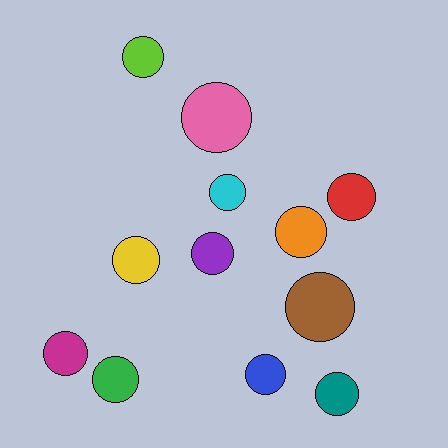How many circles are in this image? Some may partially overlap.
There are 12 circles.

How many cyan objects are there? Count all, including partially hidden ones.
There is 1 cyan object.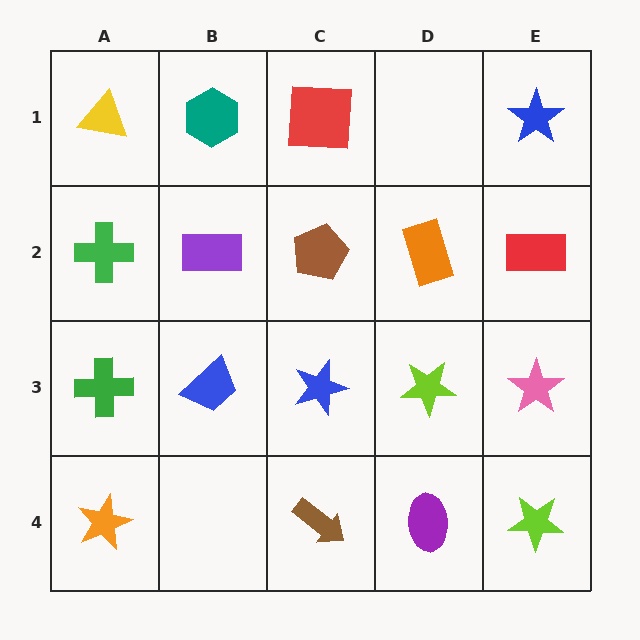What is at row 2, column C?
A brown pentagon.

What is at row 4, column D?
A purple ellipse.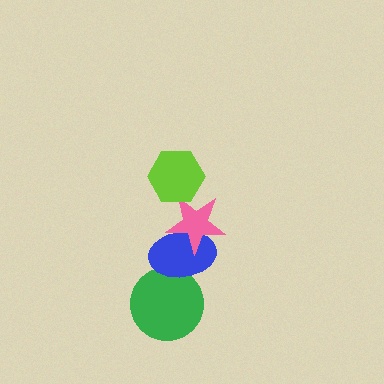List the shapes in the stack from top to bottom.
From top to bottom: the lime hexagon, the pink star, the blue ellipse, the green circle.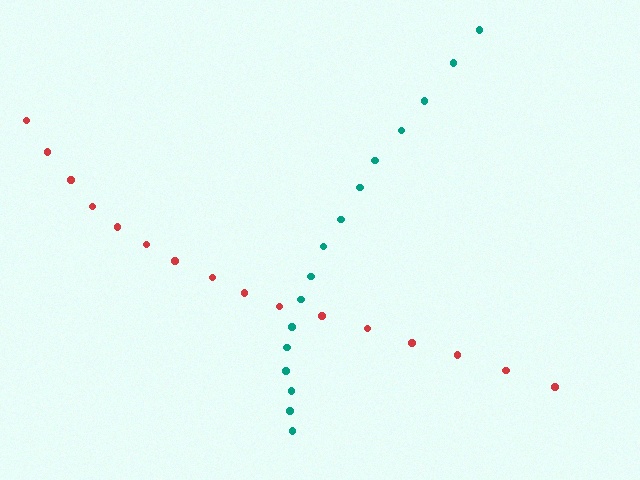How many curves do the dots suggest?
There are 2 distinct paths.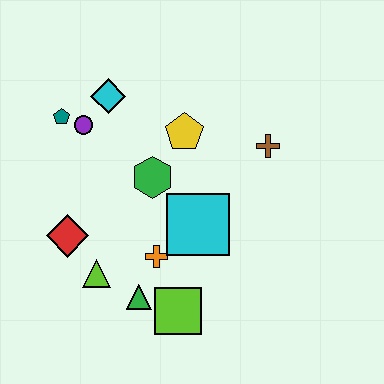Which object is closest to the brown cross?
The yellow pentagon is closest to the brown cross.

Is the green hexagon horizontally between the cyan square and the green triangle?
Yes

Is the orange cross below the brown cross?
Yes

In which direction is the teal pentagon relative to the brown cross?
The teal pentagon is to the left of the brown cross.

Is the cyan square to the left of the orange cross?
No